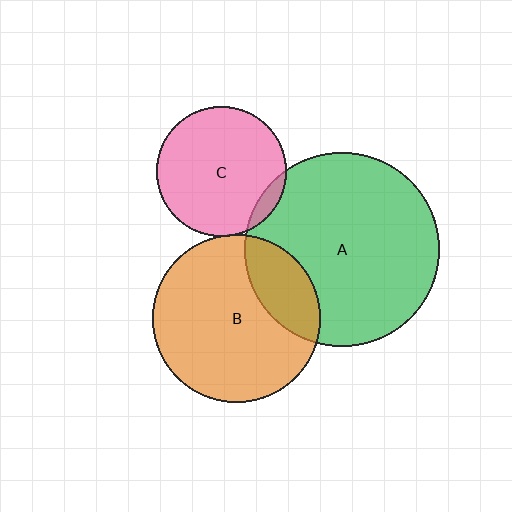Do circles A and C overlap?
Yes.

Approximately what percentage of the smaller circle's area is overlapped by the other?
Approximately 5%.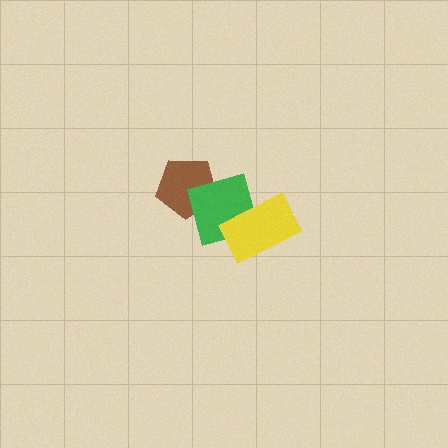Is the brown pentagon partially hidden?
Yes, it is partially covered by another shape.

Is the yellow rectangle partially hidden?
No, no other shape covers it.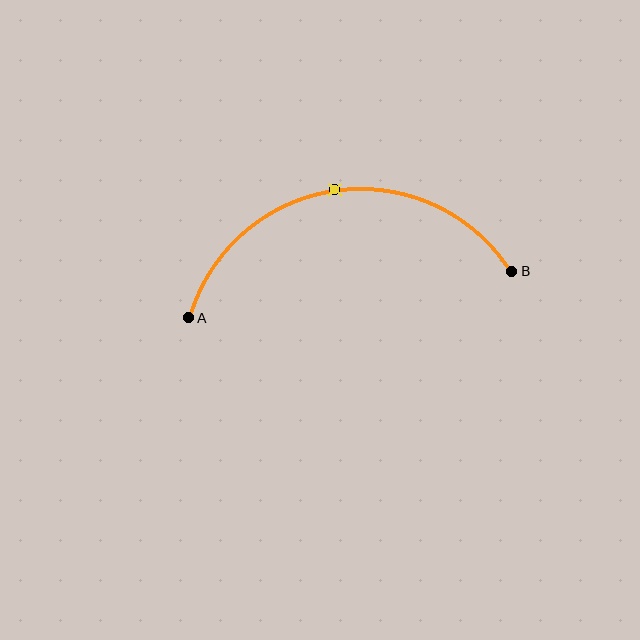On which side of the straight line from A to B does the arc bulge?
The arc bulges above the straight line connecting A and B.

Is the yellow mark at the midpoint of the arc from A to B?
Yes. The yellow mark lies on the arc at equal arc-length from both A and B — it is the arc midpoint.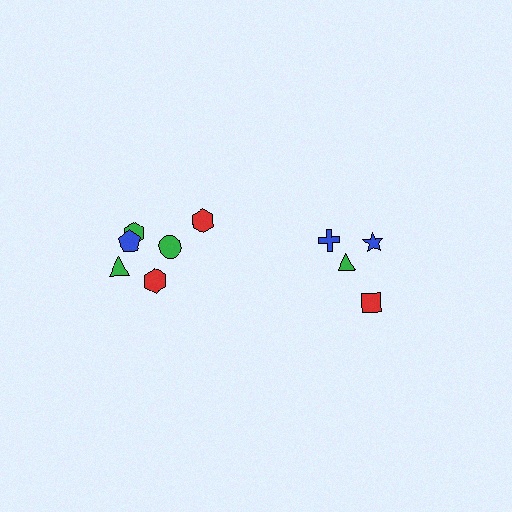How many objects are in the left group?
There are 6 objects.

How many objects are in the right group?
There are 4 objects.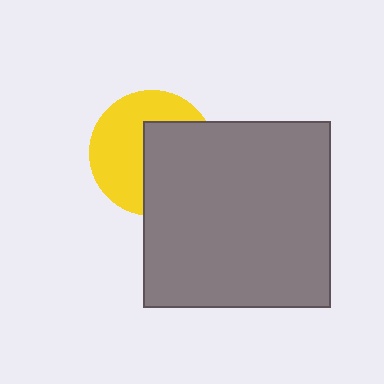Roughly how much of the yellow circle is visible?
About half of it is visible (roughly 53%).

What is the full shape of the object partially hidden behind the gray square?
The partially hidden object is a yellow circle.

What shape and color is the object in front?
The object in front is a gray square.